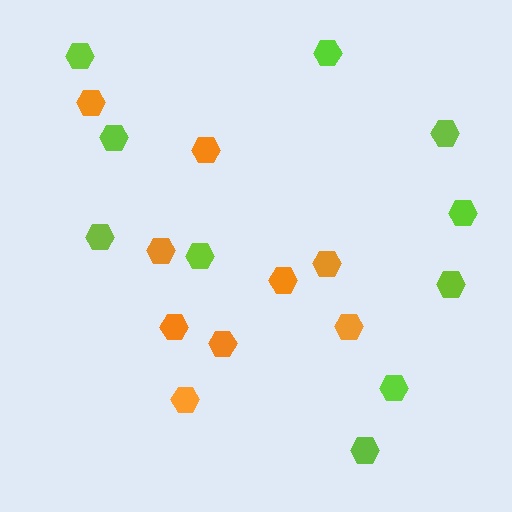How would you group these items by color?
There are 2 groups: one group of orange hexagons (9) and one group of lime hexagons (10).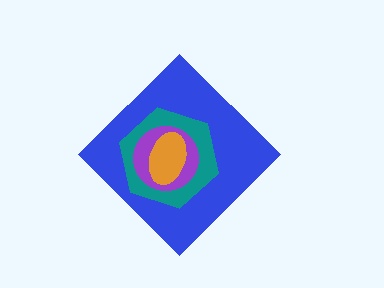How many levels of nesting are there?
4.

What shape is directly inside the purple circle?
The orange ellipse.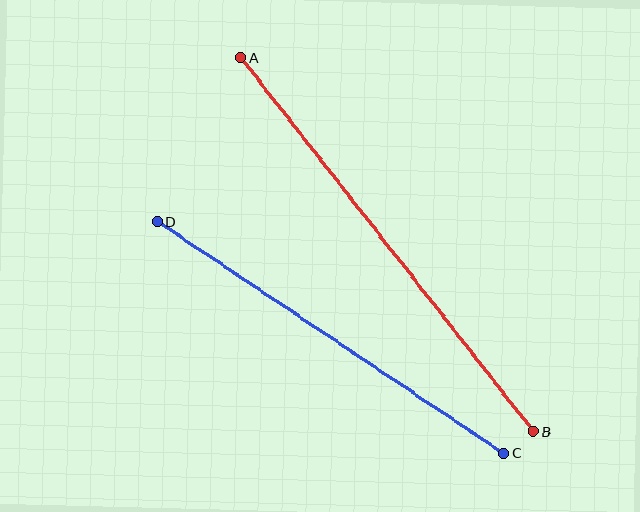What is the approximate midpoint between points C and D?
The midpoint is at approximately (330, 337) pixels.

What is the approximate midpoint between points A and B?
The midpoint is at approximately (387, 244) pixels.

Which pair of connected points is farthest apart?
Points A and B are farthest apart.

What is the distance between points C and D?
The distance is approximately 417 pixels.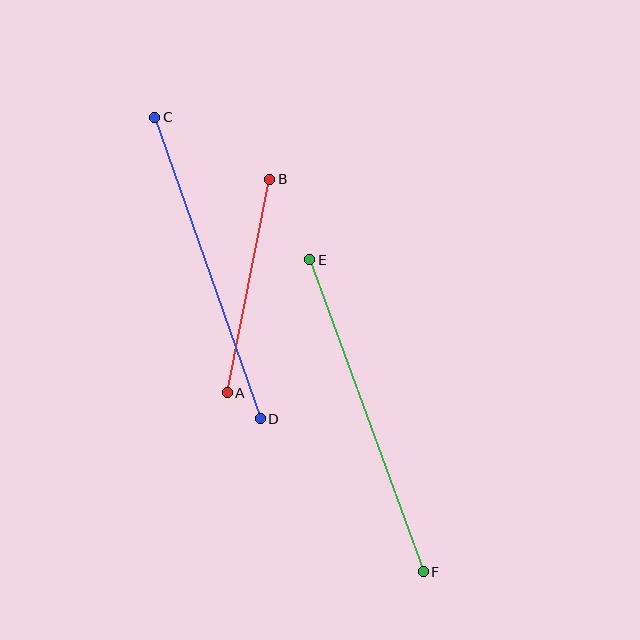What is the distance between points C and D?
The distance is approximately 319 pixels.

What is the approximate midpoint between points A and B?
The midpoint is at approximately (249, 286) pixels.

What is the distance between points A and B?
The distance is approximately 218 pixels.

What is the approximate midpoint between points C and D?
The midpoint is at approximately (207, 268) pixels.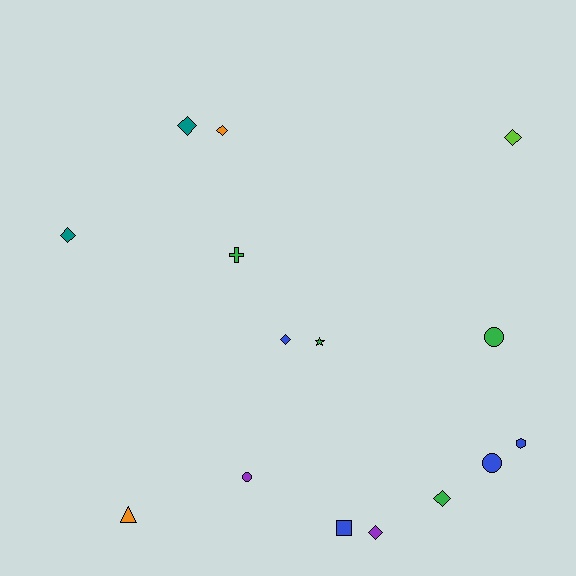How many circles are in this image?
There are 3 circles.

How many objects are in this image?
There are 15 objects.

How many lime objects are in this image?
There is 1 lime object.